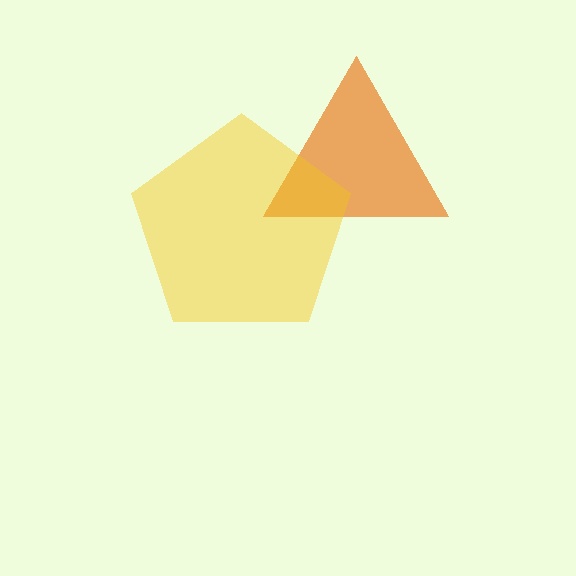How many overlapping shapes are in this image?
There are 2 overlapping shapes in the image.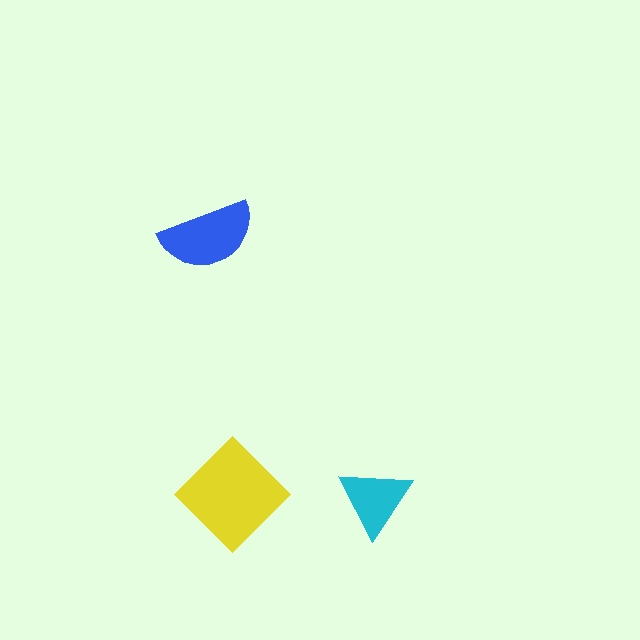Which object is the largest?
The yellow diamond.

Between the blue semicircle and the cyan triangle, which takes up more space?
The blue semicircle.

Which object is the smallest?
The cyan triangle.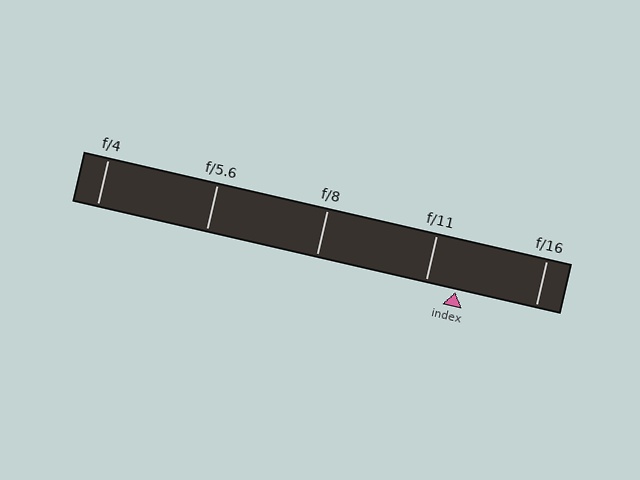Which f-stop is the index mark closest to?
The index mark is closest to f/11.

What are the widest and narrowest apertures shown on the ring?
The widest aperture shown is f/4 and the narrowest is f/16.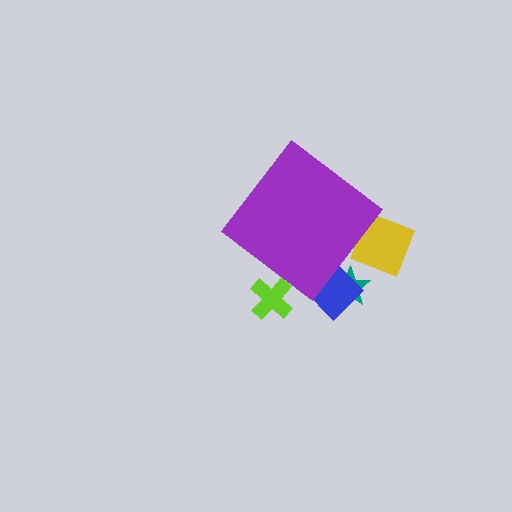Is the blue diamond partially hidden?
Yes, the blue diamond is partially hidden behind the purple diamond.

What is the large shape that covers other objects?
A purple diamond.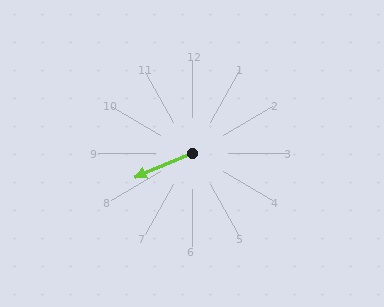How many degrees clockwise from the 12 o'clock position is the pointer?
Approximately 247 degrees.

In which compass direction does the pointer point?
Southwest.